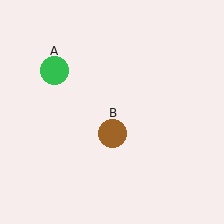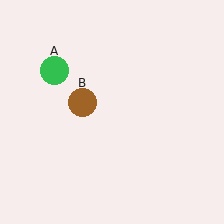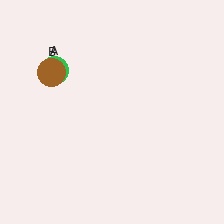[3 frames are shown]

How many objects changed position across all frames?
1 object changed position: brown circle (object B).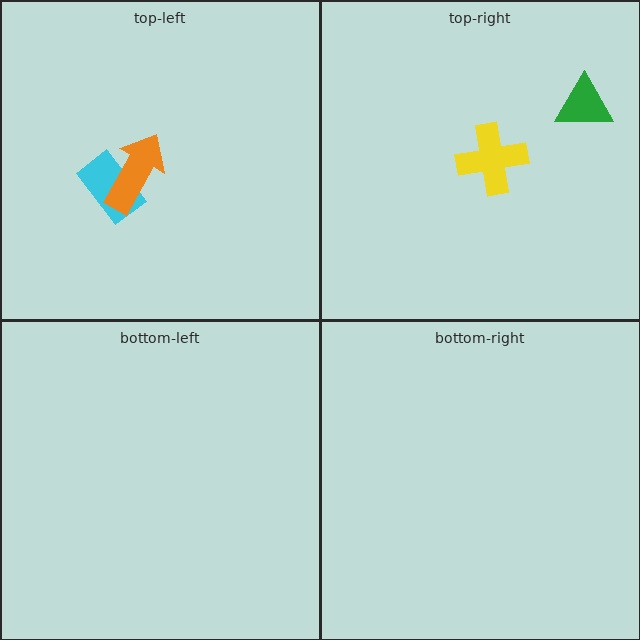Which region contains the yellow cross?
The top-right region.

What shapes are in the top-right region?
The yellow cross, the green triangle.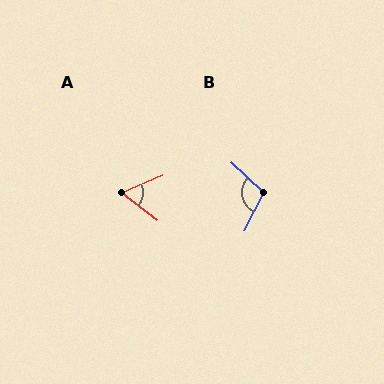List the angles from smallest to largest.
A (61°), B (106°).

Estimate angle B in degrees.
Approximately 106 degrees.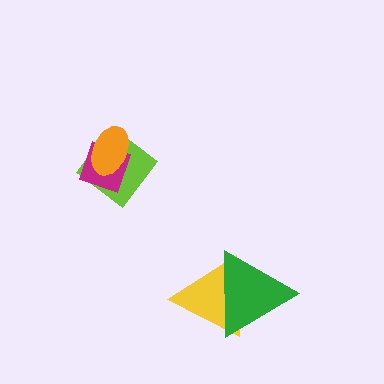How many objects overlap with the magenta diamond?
2 objects overlap with the magenta diamond.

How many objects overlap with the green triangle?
1 object overlaps with the green triangle.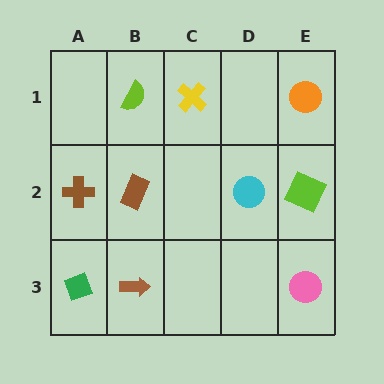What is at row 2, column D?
A cyan circle.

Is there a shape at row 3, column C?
No, that cell is empty.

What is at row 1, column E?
An orange circle.